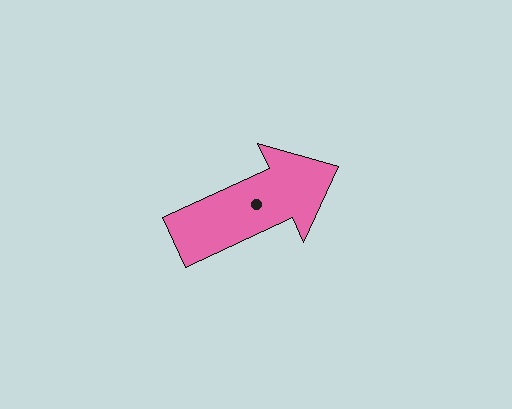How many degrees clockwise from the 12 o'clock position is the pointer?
Approximately 65 degrees.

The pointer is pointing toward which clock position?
Roughly 2 o'clock.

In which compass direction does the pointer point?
Northeast.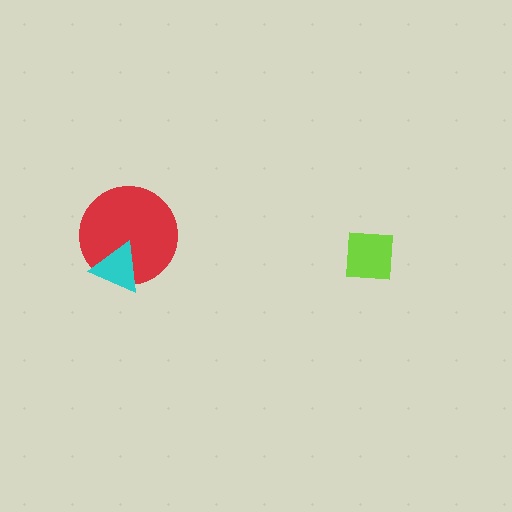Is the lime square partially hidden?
No, no other shape covers it.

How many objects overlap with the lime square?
0 objects overlap with the lime square.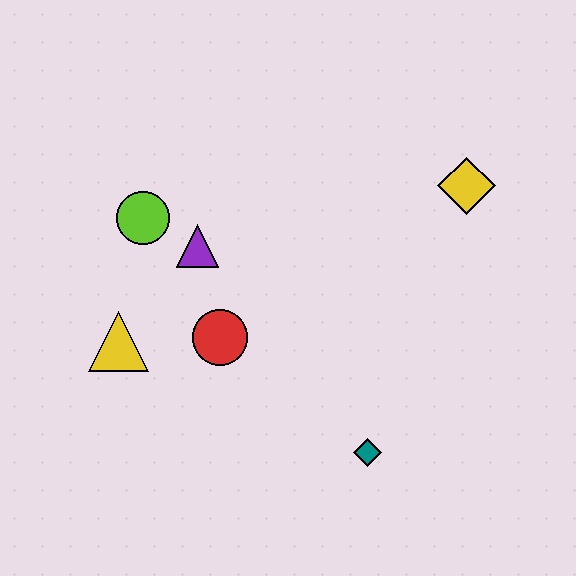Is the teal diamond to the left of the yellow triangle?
No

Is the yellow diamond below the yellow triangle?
No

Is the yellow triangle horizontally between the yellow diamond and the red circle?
No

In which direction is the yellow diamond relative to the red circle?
The yellow diamond is to the right of the red circle.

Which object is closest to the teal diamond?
The red circle is closest to the teal diamond.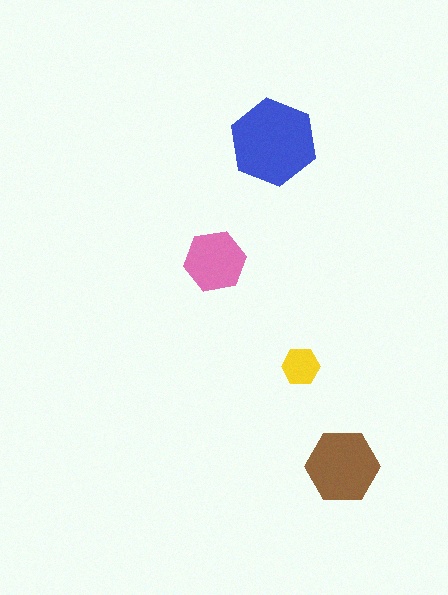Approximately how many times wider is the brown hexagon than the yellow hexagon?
About 2 times wider.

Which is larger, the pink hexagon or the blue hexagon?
The blue one.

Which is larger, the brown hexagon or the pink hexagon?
The brown one.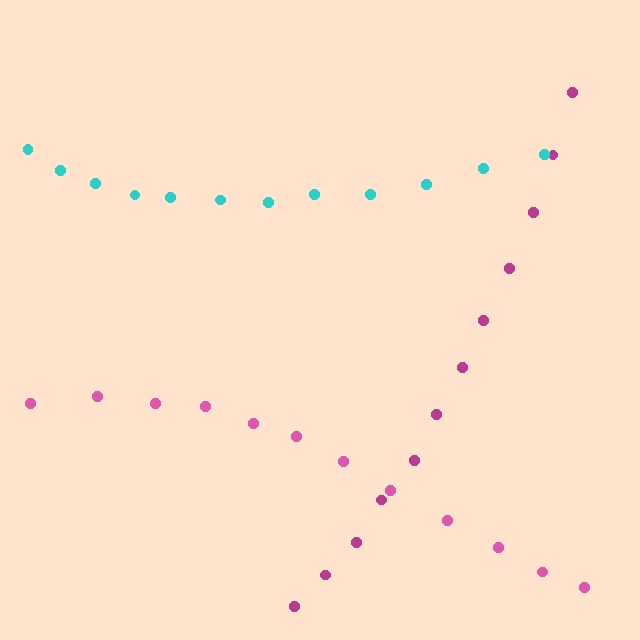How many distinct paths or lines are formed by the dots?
There are 3 distinct paths.